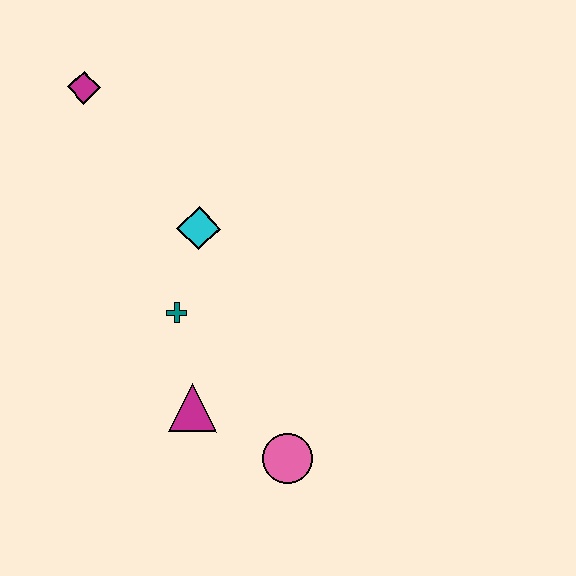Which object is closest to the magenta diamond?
The cyan diamond is closest to the magenta diamond.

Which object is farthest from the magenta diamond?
The pink circle is farthest from the magenta diamond.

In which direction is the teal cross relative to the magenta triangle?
The teal cross is above the magenta triangle.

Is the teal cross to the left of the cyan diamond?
Yes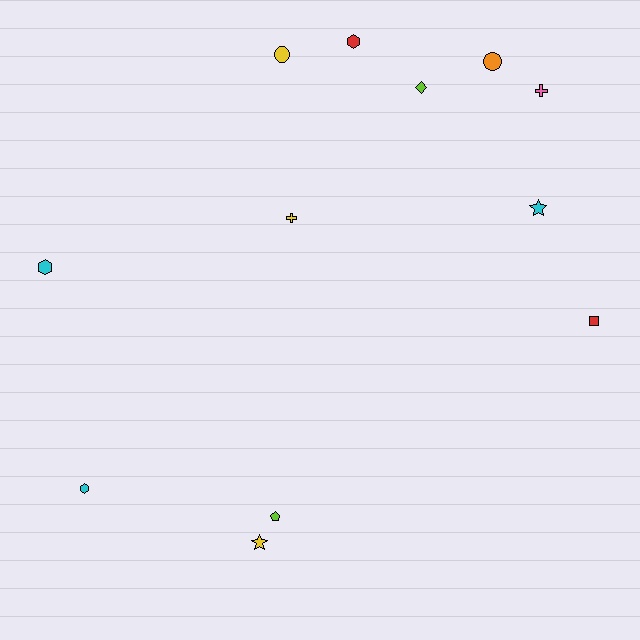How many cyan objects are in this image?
There are 3 cyan objects.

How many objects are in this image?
There are 12 objects.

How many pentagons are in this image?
There is 1 pentagon.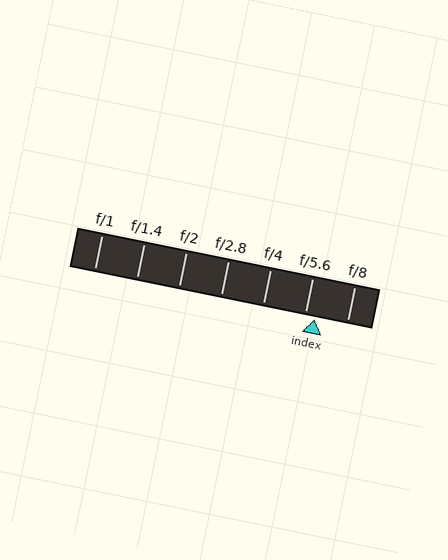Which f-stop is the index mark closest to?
The index mark is closest to f/5.6.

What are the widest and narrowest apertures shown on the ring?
The widest aperture shown is f/1 and the narrowest is f/8.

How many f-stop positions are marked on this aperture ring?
There are 7 f-stop positions marked.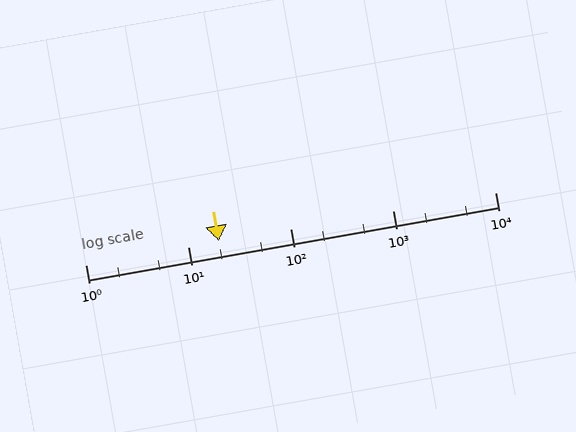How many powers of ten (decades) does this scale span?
The scale spans 4 decades, from 1 to 10000.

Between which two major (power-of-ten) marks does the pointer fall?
The pointer is between 10 and 100.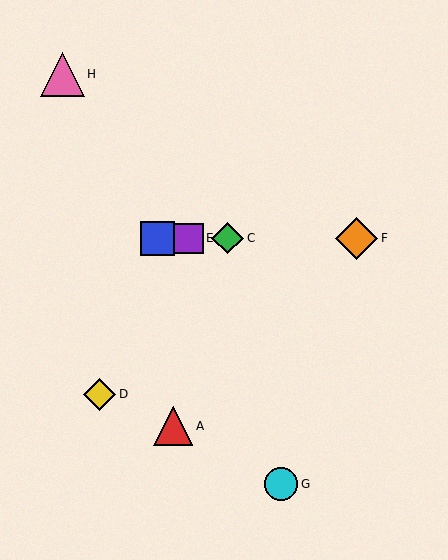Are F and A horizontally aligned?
No, F is at y≈238 and A is at y≈426.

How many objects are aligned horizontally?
4 objects (B, C, E, F) are aligned horizontally.